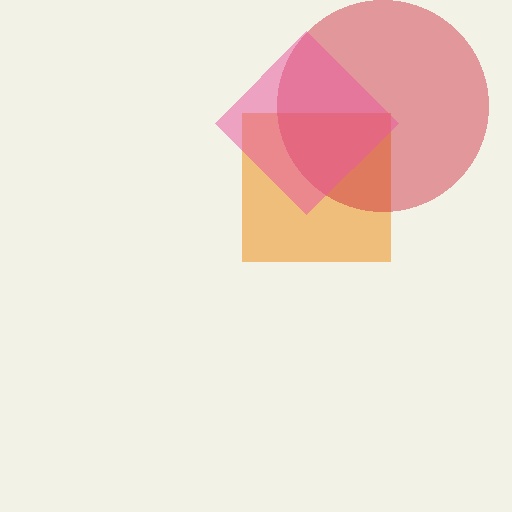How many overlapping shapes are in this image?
There are 3 overlapping shapes in the image.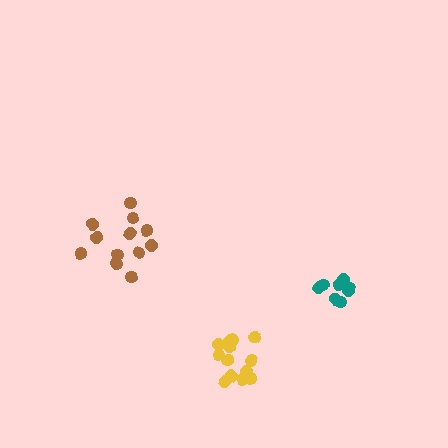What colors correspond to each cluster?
The clusters are colored: yellow, brown, teal.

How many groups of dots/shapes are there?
There are 3 groups.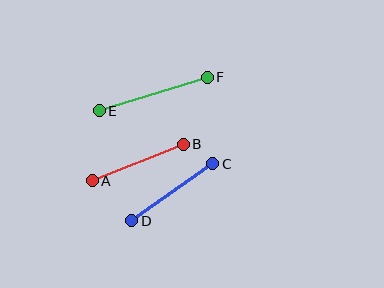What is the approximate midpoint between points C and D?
The midpoint is at approximately (172, 192) pixels.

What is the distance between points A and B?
The distance is approximately 98 pixels.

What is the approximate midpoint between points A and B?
The midpoint is at approximately (138, 163) pixels.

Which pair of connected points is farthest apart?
Points E and F are farthest apart.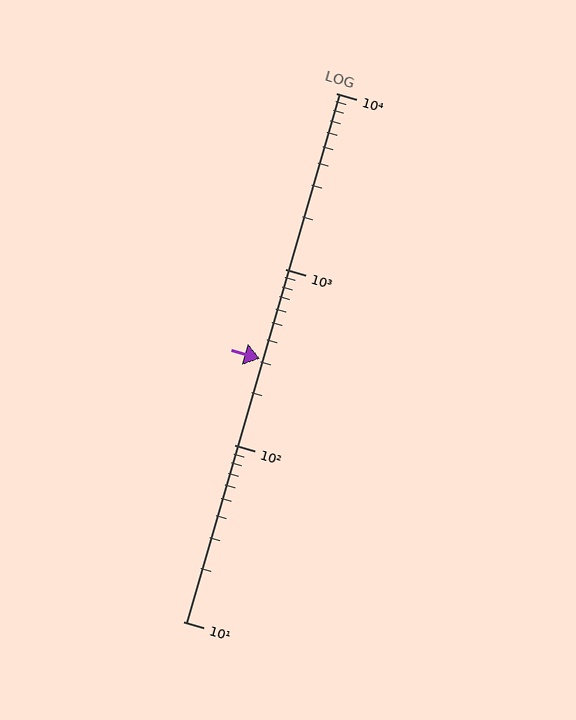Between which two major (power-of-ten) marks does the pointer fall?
The pointer is between 100 and 1000.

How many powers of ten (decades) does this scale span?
The scale spans 3 decades, from 10 to 10000.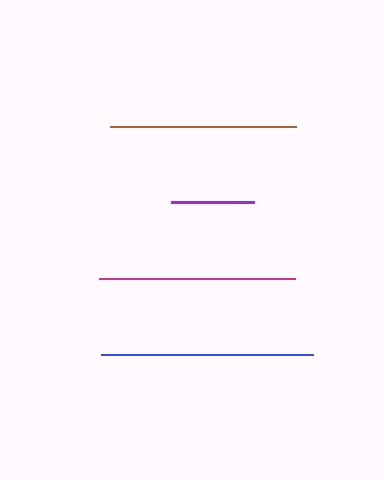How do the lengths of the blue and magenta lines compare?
The blue and magenta lines are approximately the same length.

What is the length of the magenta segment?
The magenta segment is approximately 196 pixels long.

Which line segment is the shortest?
The purple line is the shortest at approximately 84 pixels.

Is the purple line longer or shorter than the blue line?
The blue line is longer than the purple line.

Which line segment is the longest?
The blue line is the longest at approximately 212 pixels.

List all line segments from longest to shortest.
From longest to shortest: blue, magenta, brown, purple.